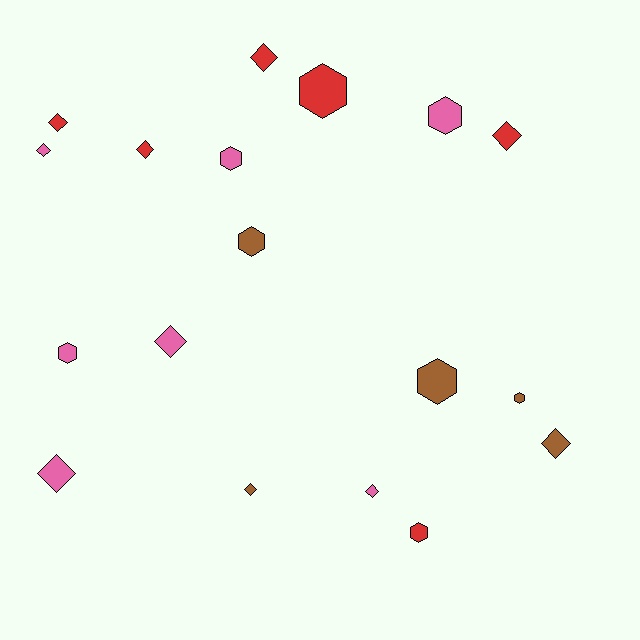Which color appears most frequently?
Pink, with 7 objects.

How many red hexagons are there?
There are 2 red hexagons.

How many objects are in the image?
There are 18 objects.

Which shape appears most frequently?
Diamond, with 10 objects.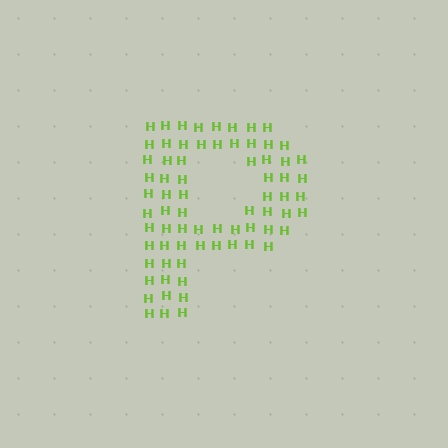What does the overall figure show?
The overall figure shows the letter P.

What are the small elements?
The small elements are letter H's.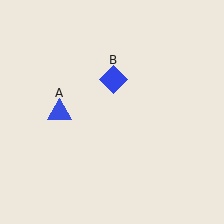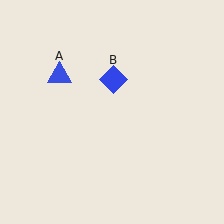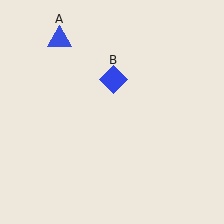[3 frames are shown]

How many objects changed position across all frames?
1 object changed position: blue triangle (object A).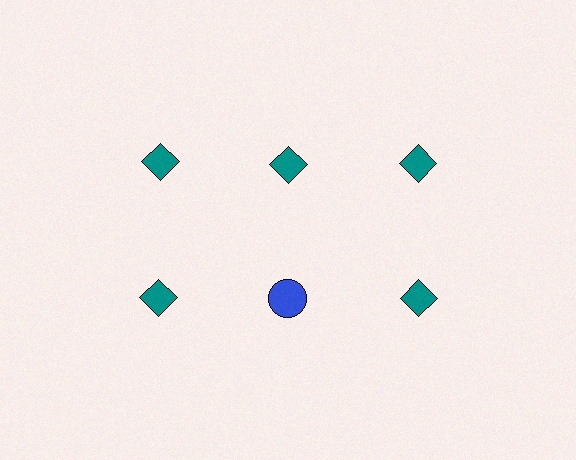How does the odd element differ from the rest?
It differs in both color (blue instead of teal) and shape (circle instead of diamond).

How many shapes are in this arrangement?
There are 6 shapes arranged in a grid pattern.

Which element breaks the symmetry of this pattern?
The blue circle in the second row, second from left column breaks the symmetry. All other shapes are teal diamonds.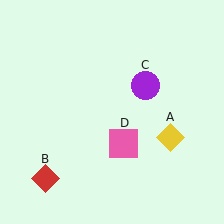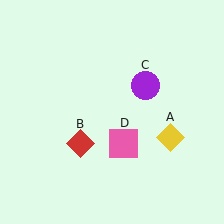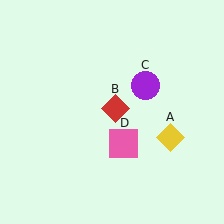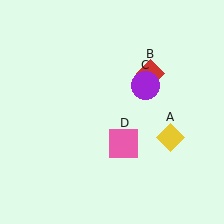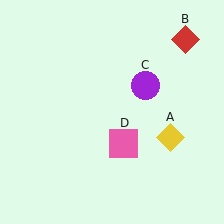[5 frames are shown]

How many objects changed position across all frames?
1 object changed position: red diamond (object B).